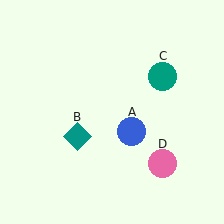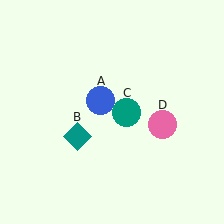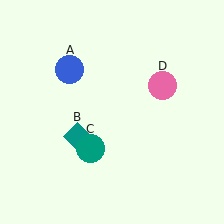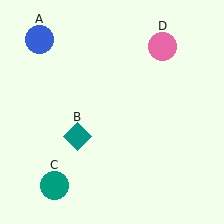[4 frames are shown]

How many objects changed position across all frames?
3 objects changed position: blue circle (object A), teal circle (object C), pink circle (object D).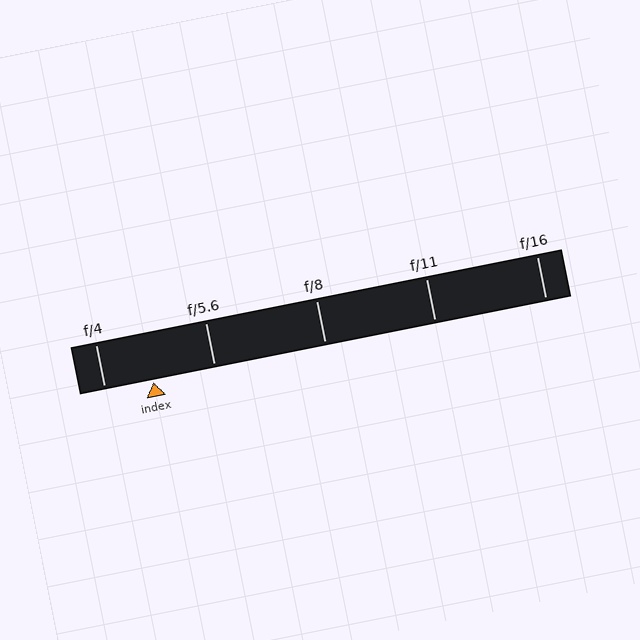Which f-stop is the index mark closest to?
The index mark is closest to f/4.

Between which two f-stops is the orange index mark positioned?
The index mark is between f/4 and f/5.6.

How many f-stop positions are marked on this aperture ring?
There are 5 f-stop positions marked.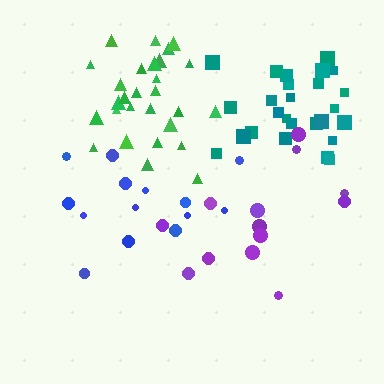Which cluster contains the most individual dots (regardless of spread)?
Green (29).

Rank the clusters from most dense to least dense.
green, teal, purple, blue.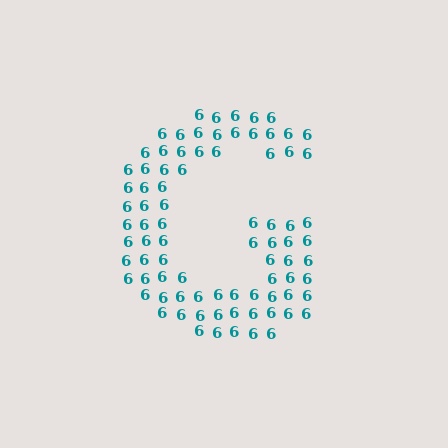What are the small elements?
The small elements are digit 6's.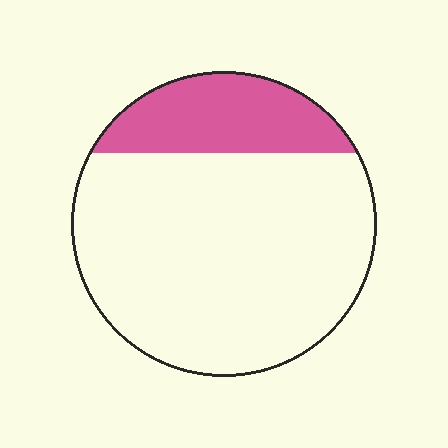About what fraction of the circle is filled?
About one fifth (1/5).